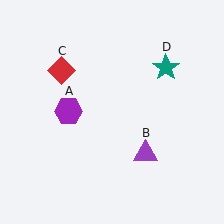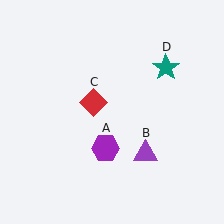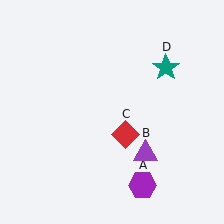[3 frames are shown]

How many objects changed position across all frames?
2 objects changed position: purple hexagon (object A), red diamond (object C).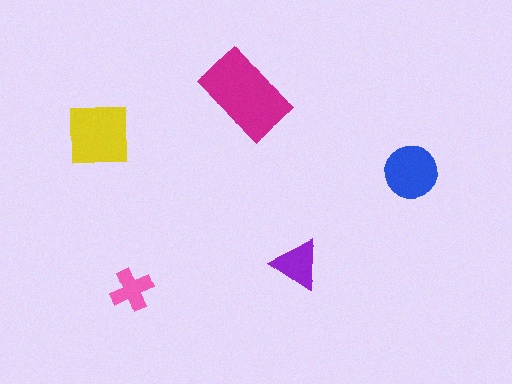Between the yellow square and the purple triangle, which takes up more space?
The yellow square.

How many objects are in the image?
There are 5 objects in the image.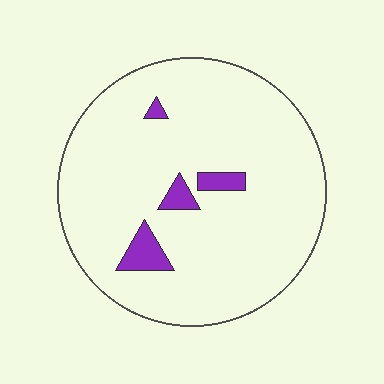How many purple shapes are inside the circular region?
4.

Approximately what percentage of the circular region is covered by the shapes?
Approximately 5%.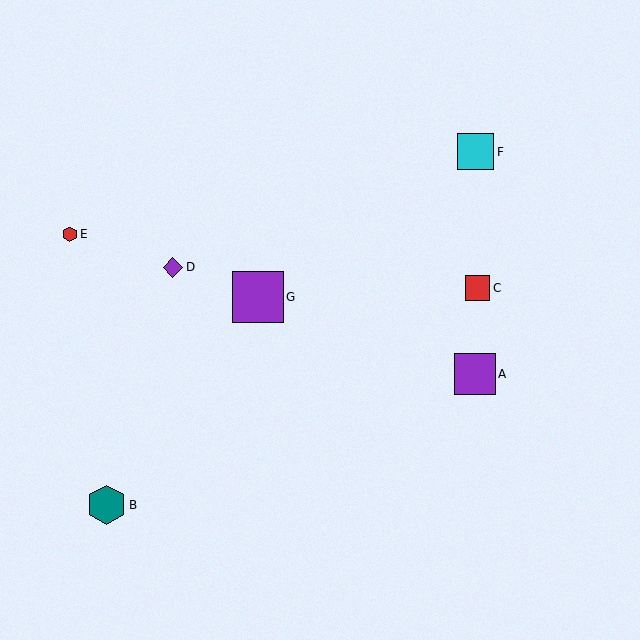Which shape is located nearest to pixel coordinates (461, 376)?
The purple square (labeled A) at (475, 374) is nearest to that location.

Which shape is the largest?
The purple square (labeled G) is the largest.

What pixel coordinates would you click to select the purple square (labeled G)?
Click at (258, 297) to select the purple square G.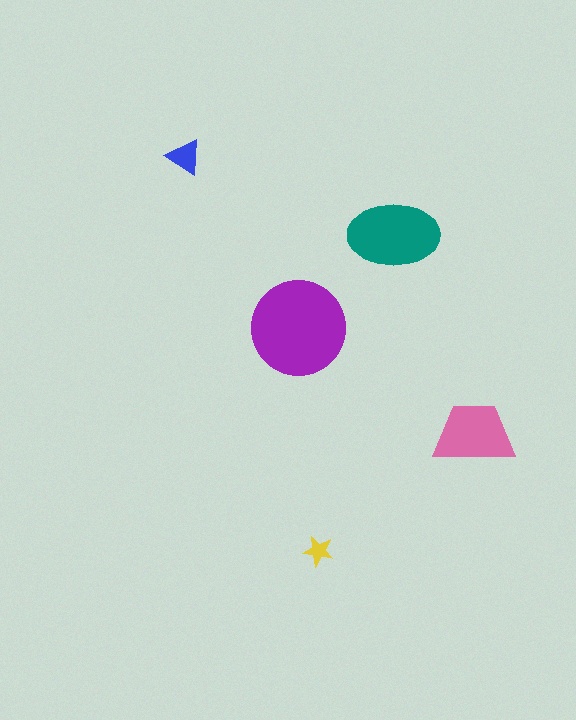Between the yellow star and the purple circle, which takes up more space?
The purple circle.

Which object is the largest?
The purple circle.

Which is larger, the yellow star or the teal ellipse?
The teal ellipse.